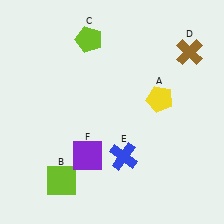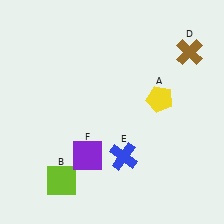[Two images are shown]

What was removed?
The lime pentagon (C) was removed in Image 2.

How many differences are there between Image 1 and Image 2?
There is 1 difference between the two images.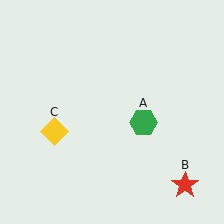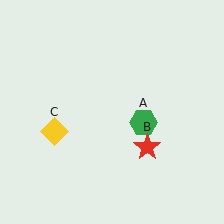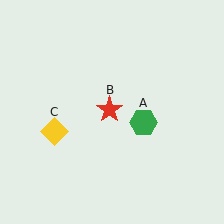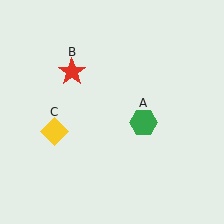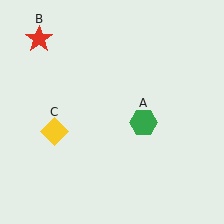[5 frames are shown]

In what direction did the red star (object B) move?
The red star (object B) moved up and to the left.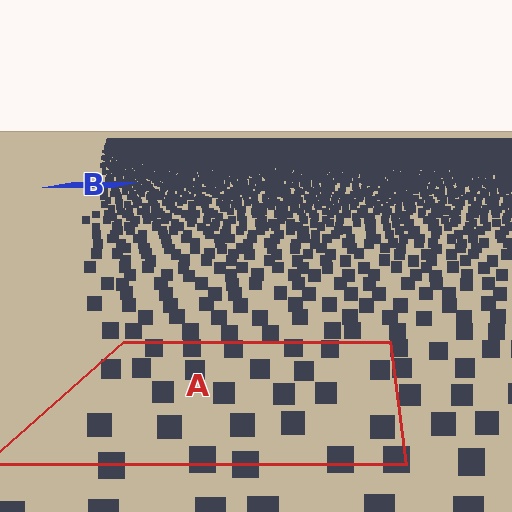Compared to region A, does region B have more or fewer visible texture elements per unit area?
Region B has more texture elements per unit area — they are packed more densely because it is farther away.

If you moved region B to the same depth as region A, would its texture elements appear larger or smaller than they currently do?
They would appear larger. At a closer depth, the same texture elements are projected at a bigger on-screen size.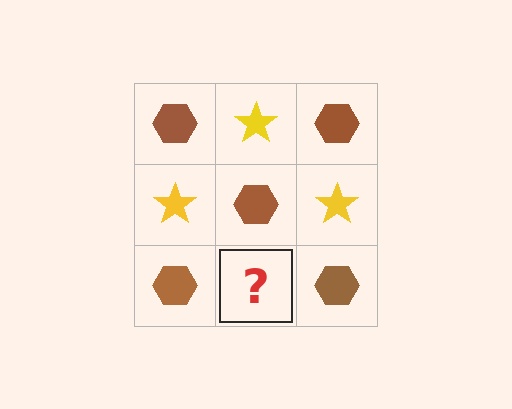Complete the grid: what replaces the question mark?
The question mark should be replaced with a yellow star.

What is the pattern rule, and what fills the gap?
The rule is that it alternates brown hexagon and yellow star in a checkerboard pattern. The gap should be filled with a yellow star.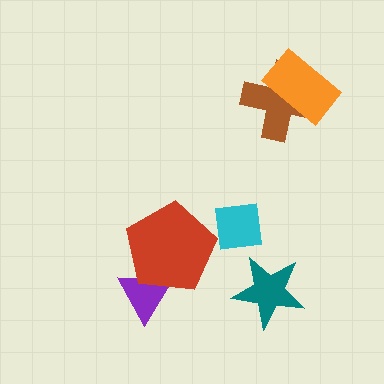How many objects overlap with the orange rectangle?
1 object overlaps with the orange rectangle.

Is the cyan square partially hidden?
No, no other shape covers it.